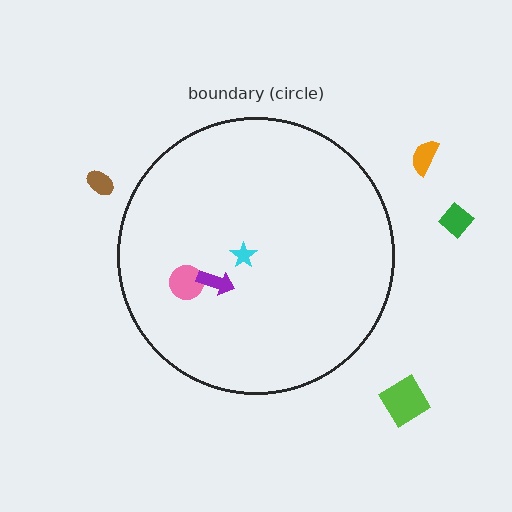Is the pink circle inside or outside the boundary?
Inside.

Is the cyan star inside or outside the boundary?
Inside.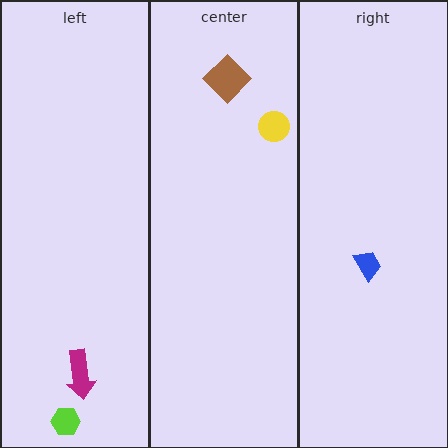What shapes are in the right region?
The blue trapezoid.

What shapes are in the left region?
The lime hexagon, the magenta arrow.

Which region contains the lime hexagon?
The left region.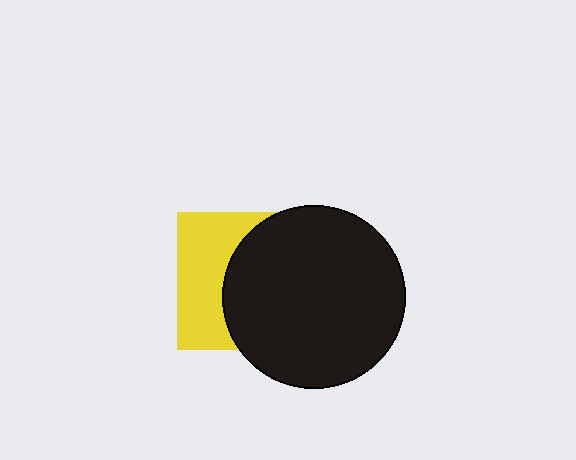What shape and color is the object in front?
The object in front is a black circle.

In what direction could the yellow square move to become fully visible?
The yellow square could move left. That would shift it out from behind the black circle entirely.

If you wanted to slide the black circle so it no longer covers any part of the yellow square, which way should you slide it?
Slide it right — that is the most direct way to separate the two shapes.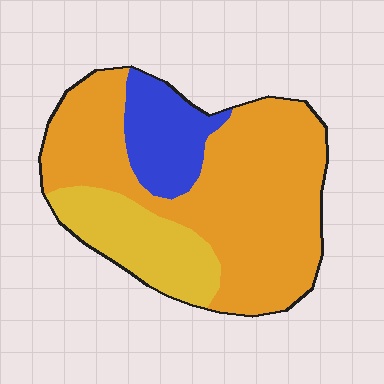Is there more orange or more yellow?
Orange.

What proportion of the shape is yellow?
Yellow covers around 20% of the shape.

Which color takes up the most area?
Orange, at roughly 65%.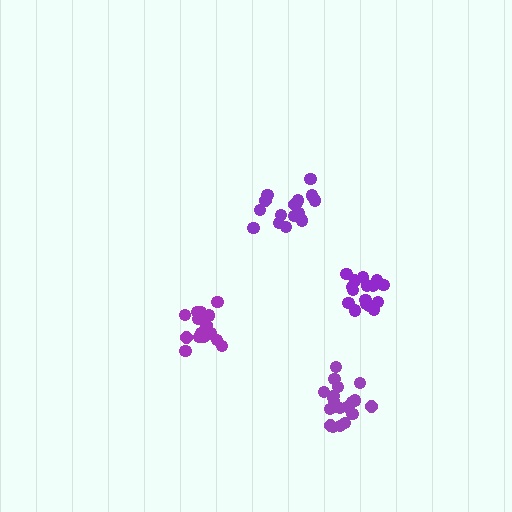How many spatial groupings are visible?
There are 4 spatial groupings.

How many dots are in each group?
Group 1: 17 dots, Group 2: 17 dots, Group 3: 17 dots, Group 4: 20 dots (71 total).